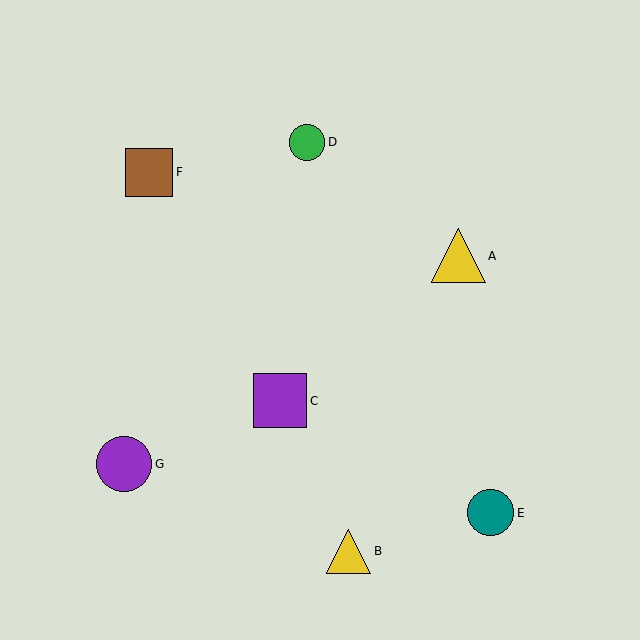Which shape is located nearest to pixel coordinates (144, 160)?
The brown square (labeled F) at (149, 172) is nearest to that location.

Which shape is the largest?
The purple circle (labeled G) is the largest.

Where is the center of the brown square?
The center of the brown square is at (149, 172).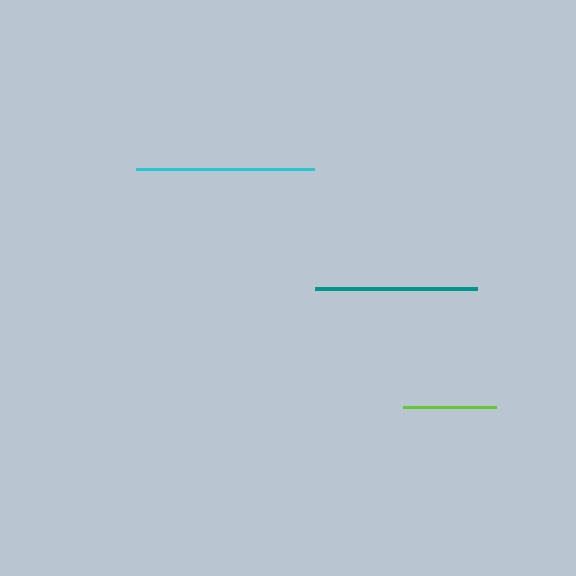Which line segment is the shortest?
The lime line is the shortest at approximately 94 pixels.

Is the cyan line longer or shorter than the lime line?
The cyan line is longer than the lime line.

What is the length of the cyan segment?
The cyan segment is approximately 179 pixels long.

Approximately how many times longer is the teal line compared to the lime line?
The teal line is approximately 1.7 times the length of the lime line.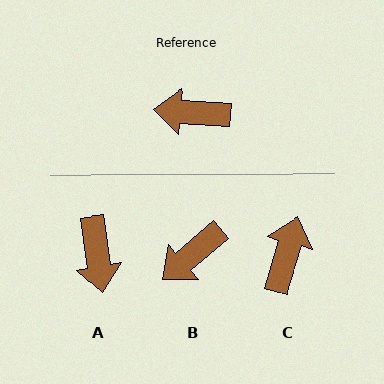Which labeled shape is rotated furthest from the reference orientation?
A, about 102 degrees away.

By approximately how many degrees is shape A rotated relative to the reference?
Approximately 102 degrees counter-clockwise.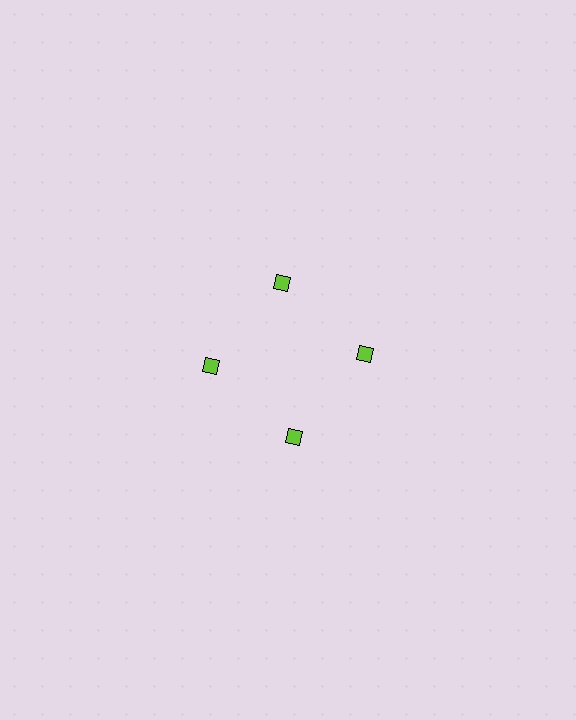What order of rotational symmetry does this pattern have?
This pattern has 4-fold rotational symmetry.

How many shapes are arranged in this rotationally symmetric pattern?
There are 4 shapes, arranged in 4 groups of 1.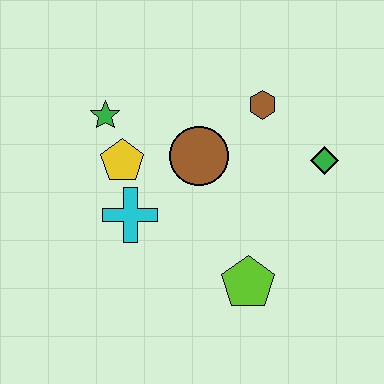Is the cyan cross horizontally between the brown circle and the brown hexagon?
No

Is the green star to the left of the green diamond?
Yes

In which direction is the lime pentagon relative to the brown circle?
The lime pentagon is below the brown circle.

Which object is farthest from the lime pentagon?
The green star is farthest from the lime pentagon.